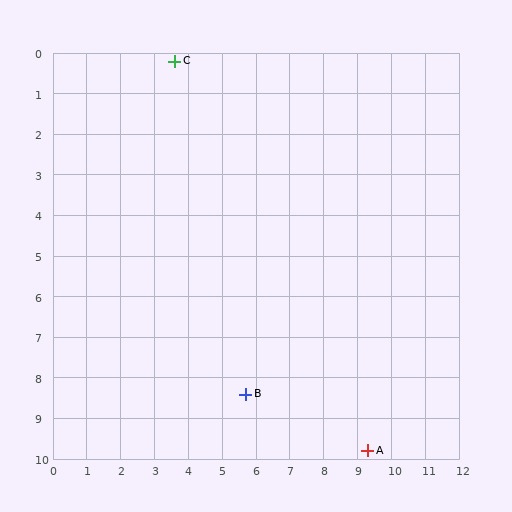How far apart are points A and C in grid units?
Points A and C are about 11.2 grid units apart.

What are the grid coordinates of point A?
Point A is at approximately (9.3, 9.8).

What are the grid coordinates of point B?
Point B is at approximately (5.7, 8.4).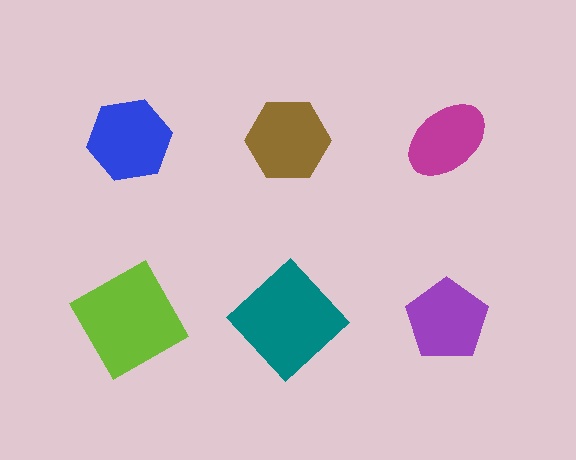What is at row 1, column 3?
A magenta ellipse.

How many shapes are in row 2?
3 shapes.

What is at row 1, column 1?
A blue hexagon.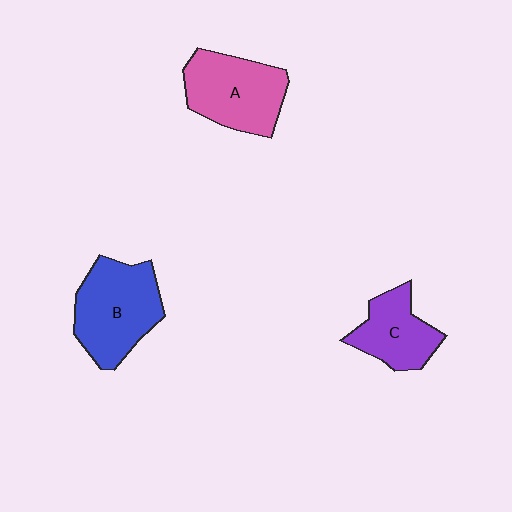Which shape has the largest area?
Shape B (blue).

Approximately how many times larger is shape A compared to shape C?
Approximately 1.4 times.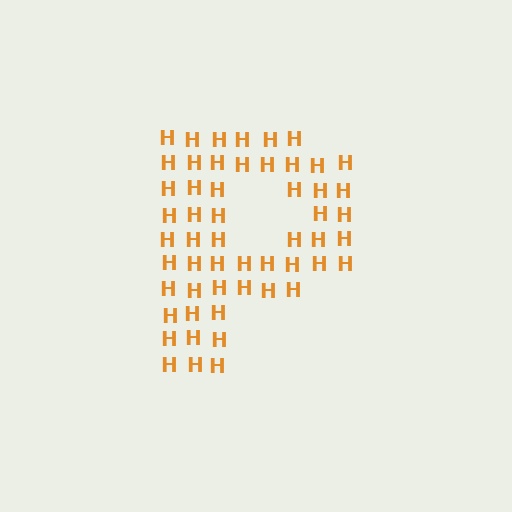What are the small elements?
The small elements are letter H's.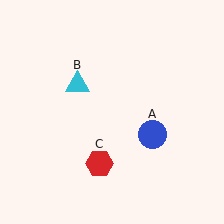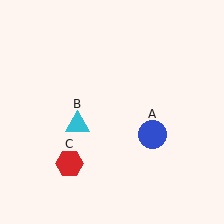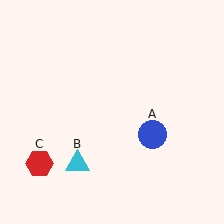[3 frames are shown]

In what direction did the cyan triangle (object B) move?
The cyan triangle (object B) moved down.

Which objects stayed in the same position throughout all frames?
Blue circle (object A) remained stationary.